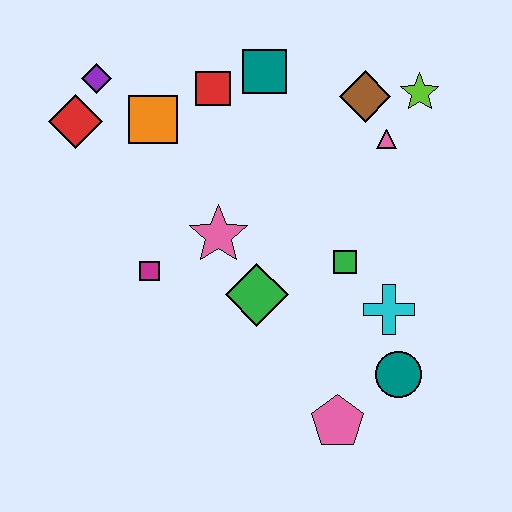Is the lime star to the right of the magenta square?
Yes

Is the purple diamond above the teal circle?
Yes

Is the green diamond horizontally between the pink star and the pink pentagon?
Yes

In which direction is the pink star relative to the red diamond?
The pink star is to the right of the red diamond.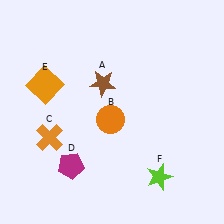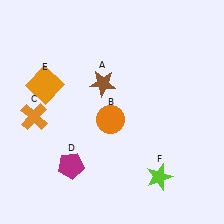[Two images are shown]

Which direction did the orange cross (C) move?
The orange cross (C) moved up.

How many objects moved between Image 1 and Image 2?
1 object moved between the two images.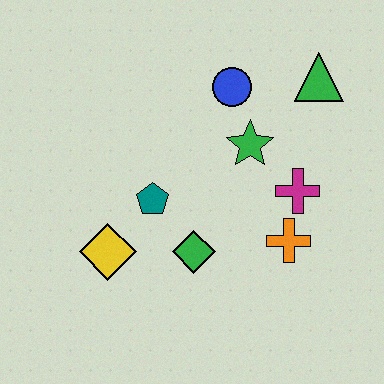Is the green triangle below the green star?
No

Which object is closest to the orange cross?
The magenta cross is closest to the orange cross.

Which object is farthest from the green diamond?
The green triangle is farthest from the green diamond.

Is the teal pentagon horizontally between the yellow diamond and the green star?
Yes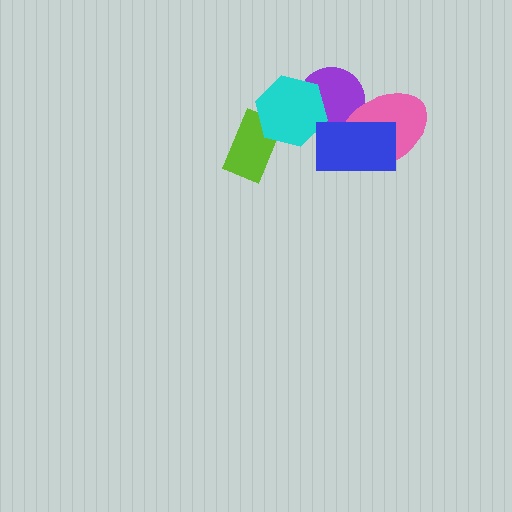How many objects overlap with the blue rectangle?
2 objects overlap with the blue rectangle.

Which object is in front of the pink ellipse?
The blue rectangle is in front of the pink ellipse.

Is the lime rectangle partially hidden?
Yes, it is partially covered by another shape.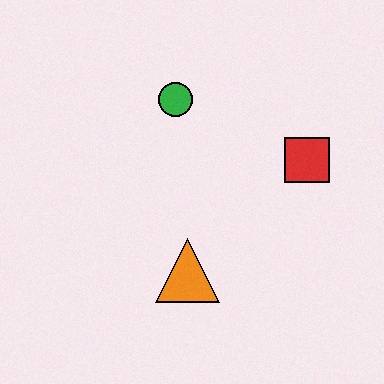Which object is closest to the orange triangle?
The red square is closest to the orange triangle.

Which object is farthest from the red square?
The orange triangle is farthest from the red square.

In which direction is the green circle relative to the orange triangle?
The green circle is above the orange triangle.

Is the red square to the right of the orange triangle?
Yes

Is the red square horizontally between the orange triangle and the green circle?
No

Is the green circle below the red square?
No